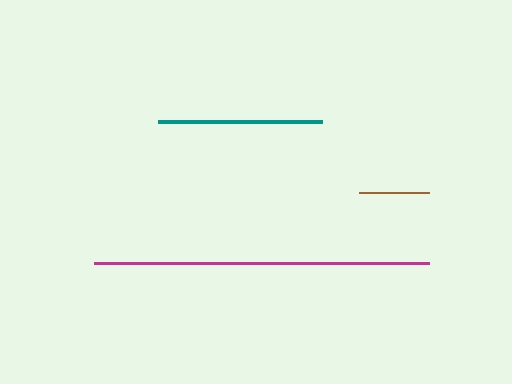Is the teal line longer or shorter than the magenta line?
The magenta line is longer than the teal line.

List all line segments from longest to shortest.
From longest to shortest: magenta, teal, brown.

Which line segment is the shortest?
The brown line is the shortest at approximately 70 pixels.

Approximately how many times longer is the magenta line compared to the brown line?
The magenta line is approximately 4.8 times the length of the brown line.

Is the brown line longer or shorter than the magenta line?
The magenta line is longer than the brown line.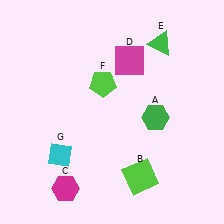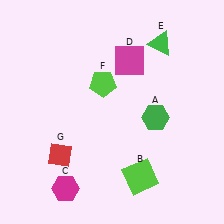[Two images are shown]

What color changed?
The diamond (G) changed from cyan in Image 1 to red in Image 2.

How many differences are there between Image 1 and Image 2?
There is 1 difference between the two images.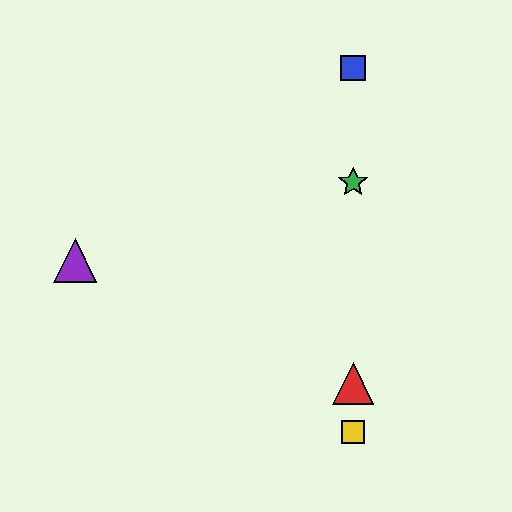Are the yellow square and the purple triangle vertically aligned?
No, the yellow square is at x≈353 and the purple triangle is at x≈75.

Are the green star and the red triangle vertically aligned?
Yes, both are at x≈353.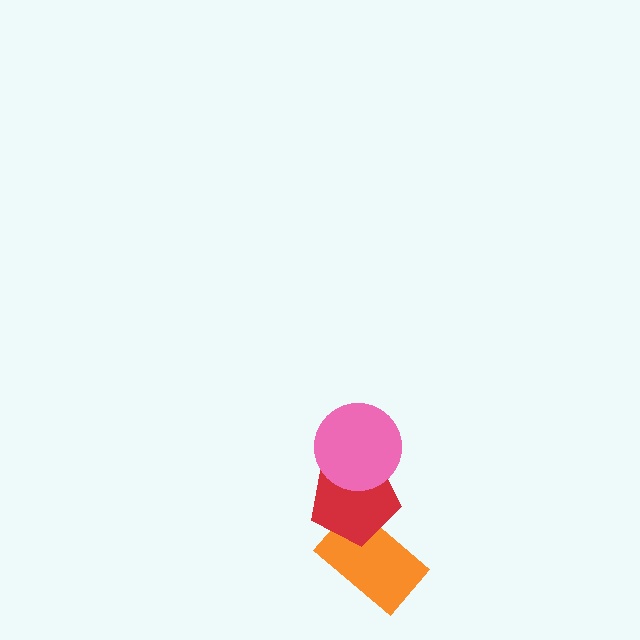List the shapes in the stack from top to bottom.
From top to bottom: the pink circle, the red pentagon, the orange rectangle.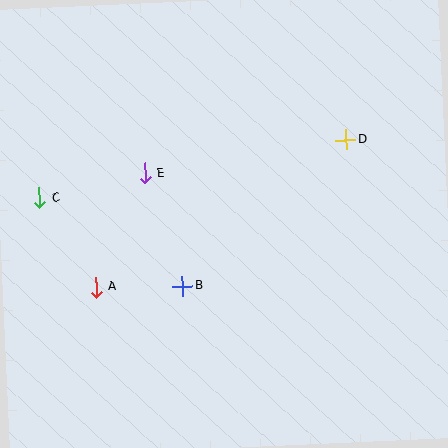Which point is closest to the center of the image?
Point B at (182, 286) is closest to the center.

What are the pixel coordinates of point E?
Point E is at (145, 173).